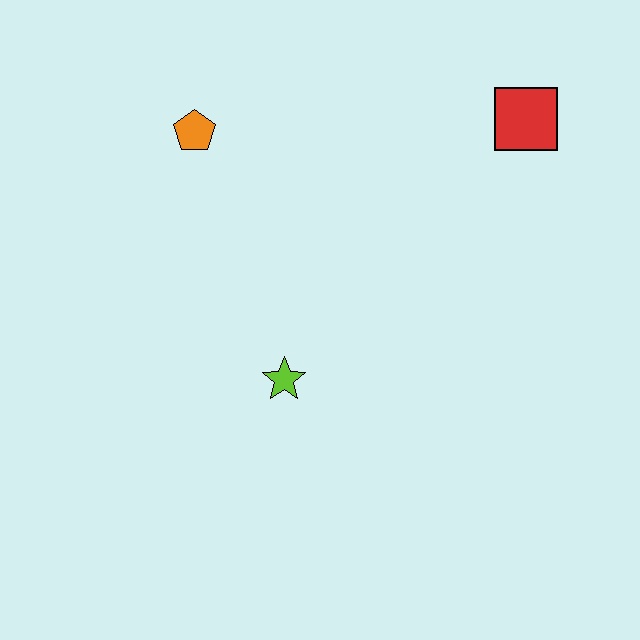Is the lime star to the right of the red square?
No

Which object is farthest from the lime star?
The red square is farthest from the lime star.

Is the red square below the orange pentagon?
No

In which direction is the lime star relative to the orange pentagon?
The lime star is below the orange pentagon.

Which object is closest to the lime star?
The orange pentagon is closest to the lime star.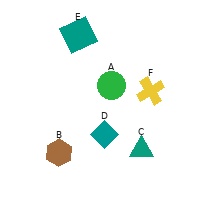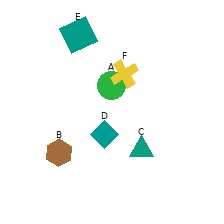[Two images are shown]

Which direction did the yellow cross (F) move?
The yellow cross (F) moved left.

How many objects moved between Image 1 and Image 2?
1 object moved between the two images.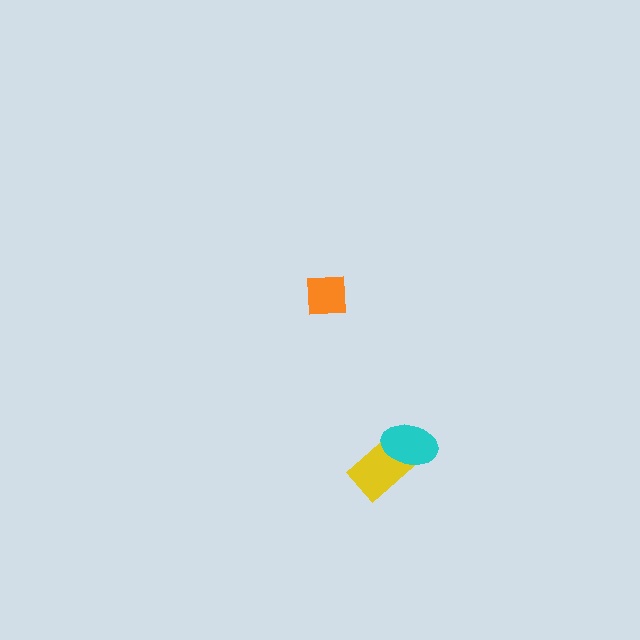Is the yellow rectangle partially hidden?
Yes, it is partially covered by another shape.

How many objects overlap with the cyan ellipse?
1 object overlaps with the cyan ellipse.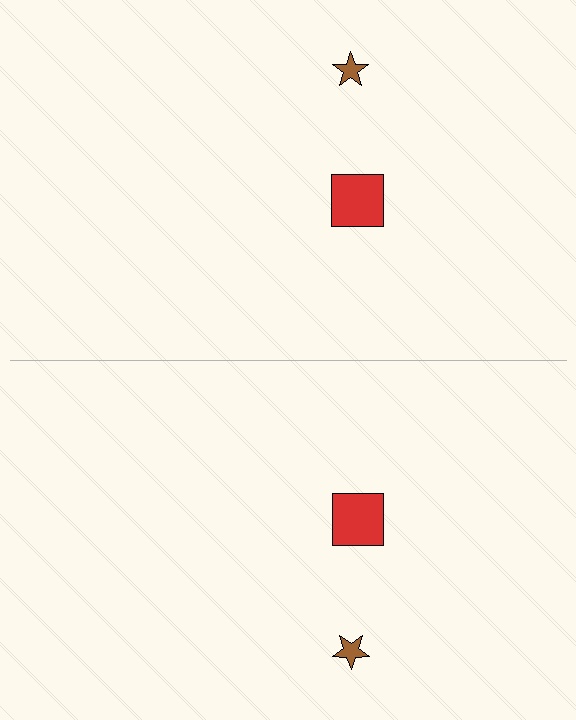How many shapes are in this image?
There are 4 shapes in this image.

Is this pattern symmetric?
Yes, this pattern has bilateral (reflection) symmetry.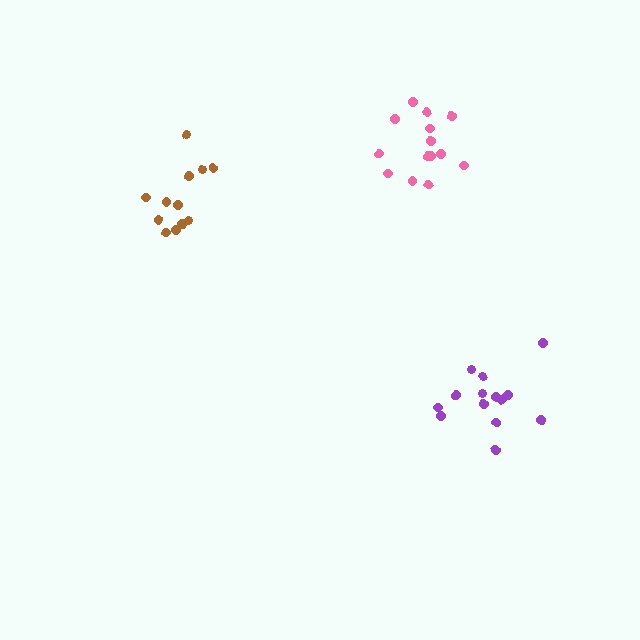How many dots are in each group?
Group 1: 14 dots, Group 2: 14 dots, Group 3: 13 dots (41 total).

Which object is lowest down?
The purple cluster is bottommost.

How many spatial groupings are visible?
There are 3 spatial groupings.